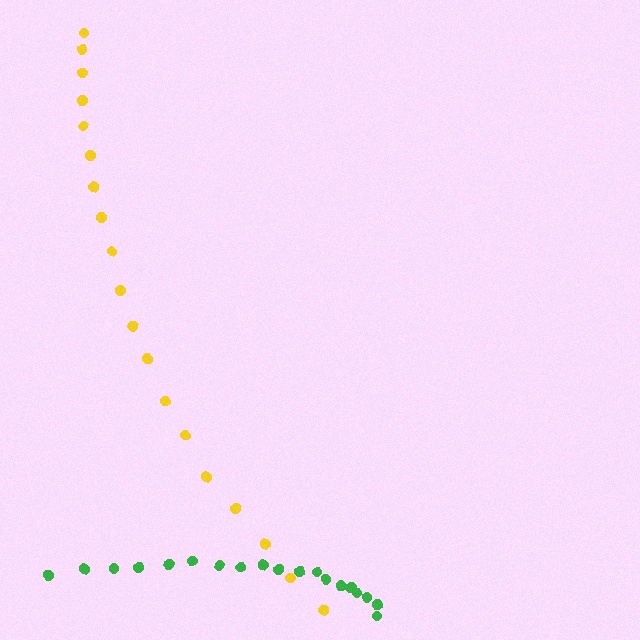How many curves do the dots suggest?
There are 2 distinct paths.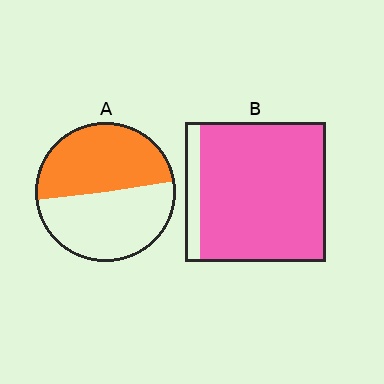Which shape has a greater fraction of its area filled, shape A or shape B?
Shape B.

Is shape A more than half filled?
Roughly half.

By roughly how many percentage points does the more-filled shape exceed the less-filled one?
By roughly 40 percentage points (B over A).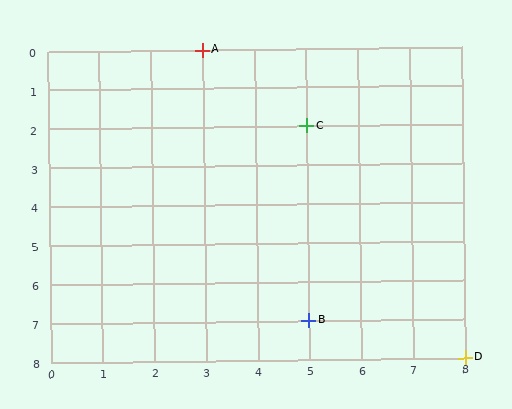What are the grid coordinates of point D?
Point D is at grid coordinates (8, 8).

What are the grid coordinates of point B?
Point B is at grid coordinates (5, 7).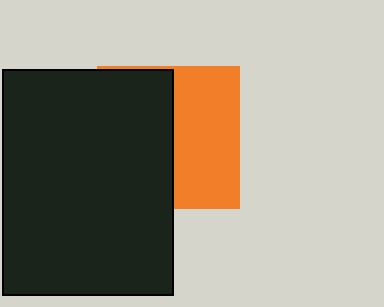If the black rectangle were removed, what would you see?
You would see the complete orange square.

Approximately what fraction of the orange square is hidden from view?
Roughly 52% of the orange square is hidden behind the black rectangle.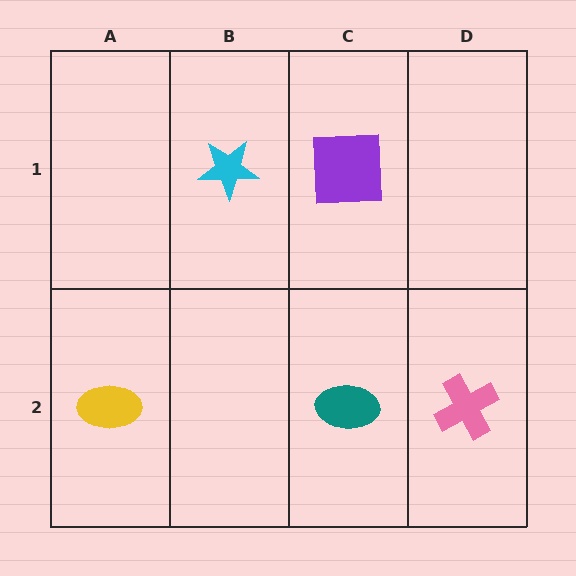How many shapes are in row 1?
2 shapes.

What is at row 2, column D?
A pink cross.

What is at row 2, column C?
A teal ellipse.